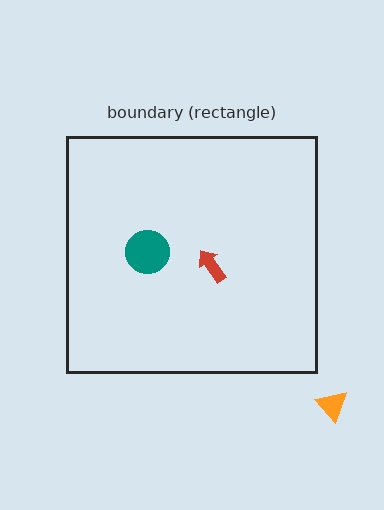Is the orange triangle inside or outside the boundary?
Outside.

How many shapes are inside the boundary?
2 inside, 1 outside.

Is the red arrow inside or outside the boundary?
Inside.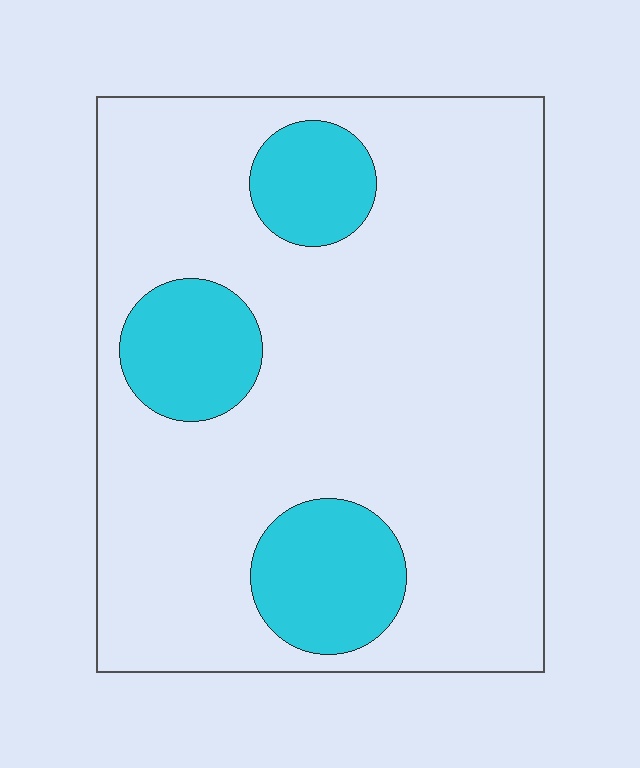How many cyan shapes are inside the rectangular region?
3.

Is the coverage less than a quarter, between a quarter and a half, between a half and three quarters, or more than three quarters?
Less than a quarter.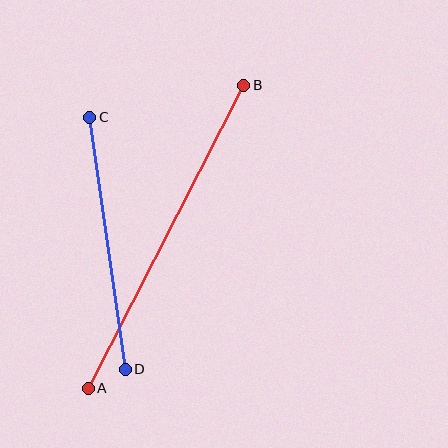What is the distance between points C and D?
The distance is approximately 255 pixels.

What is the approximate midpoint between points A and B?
The midpoint is at approximately (166, 237) pixels.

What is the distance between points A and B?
The distance is approximately 340 pixels.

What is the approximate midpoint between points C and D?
The midpoint is at approximately (108, 243) pixels.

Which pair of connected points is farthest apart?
Points A and B are farthest apart.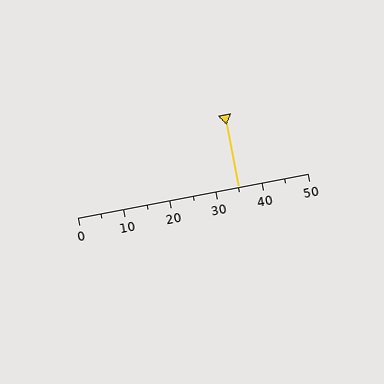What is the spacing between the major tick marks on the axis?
The major ticks are spaced 10 apart.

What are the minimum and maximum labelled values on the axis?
The axis runs from 0 to 50.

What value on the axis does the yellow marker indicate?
The marker indicates approximately 35.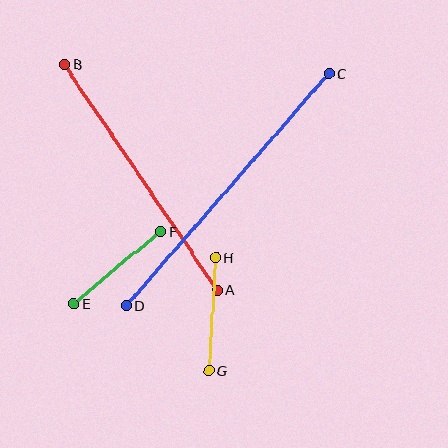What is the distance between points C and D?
The distance is approximately 308 pixels.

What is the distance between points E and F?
The distance is approximately 113 pixels.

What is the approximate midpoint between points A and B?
The midpoint is at approximately (141, 177) pixels.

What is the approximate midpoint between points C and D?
The midpoint is at approximately (227, 189) pixels.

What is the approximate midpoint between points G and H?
The midpoint is at approximately (212, 314) pixels.